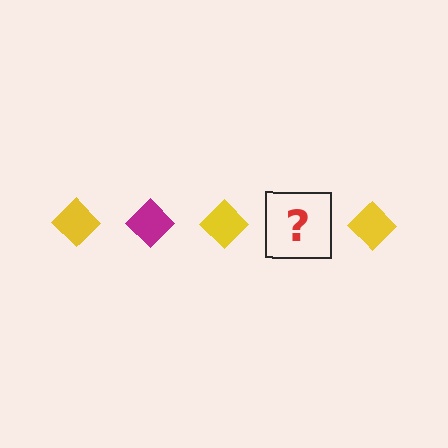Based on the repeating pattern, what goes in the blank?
The blank should be a magenta diamond.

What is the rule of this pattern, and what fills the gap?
The rule is that the pattern cycles through yellow, magenta diamonds. The gap should be filled with a magenta diamond.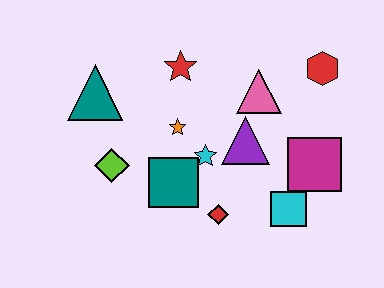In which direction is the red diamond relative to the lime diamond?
The red diamond is to the right of the lime diamond.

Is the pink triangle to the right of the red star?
Yes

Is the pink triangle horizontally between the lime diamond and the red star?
No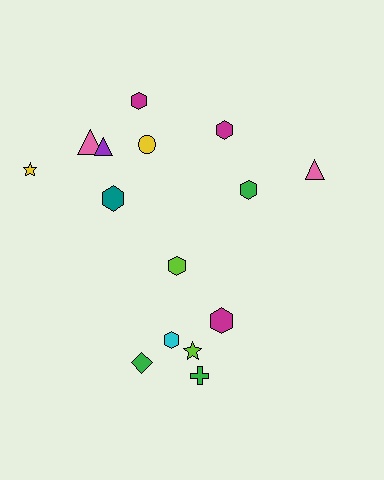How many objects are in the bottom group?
There are 6 objects.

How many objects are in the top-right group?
There are 3 objects.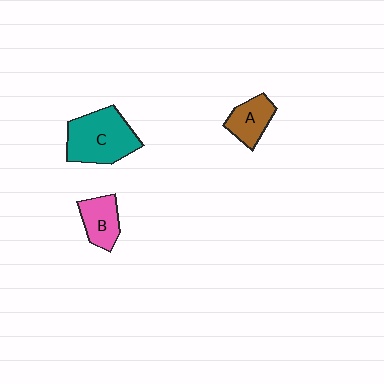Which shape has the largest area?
Shape C (teal).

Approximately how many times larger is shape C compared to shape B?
Approximately 1.9 times.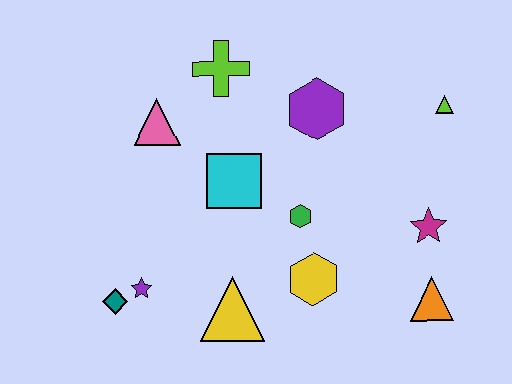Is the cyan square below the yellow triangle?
No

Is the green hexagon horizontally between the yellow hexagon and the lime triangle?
No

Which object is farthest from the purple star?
The lime triangle is farthest from the purple star.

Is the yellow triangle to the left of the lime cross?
No